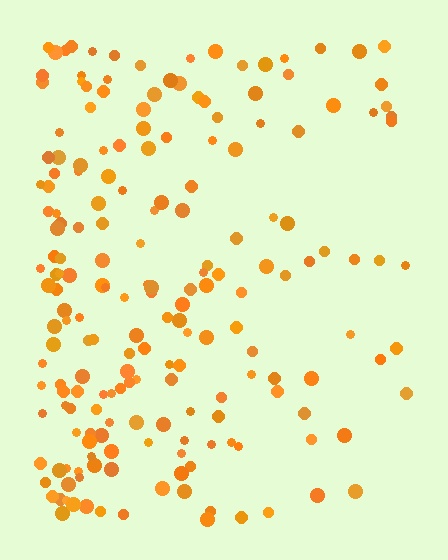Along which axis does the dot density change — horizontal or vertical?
Horizontal.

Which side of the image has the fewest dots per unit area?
The right.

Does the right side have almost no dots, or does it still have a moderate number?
Still a moderate number, just noticeably fewer than the left.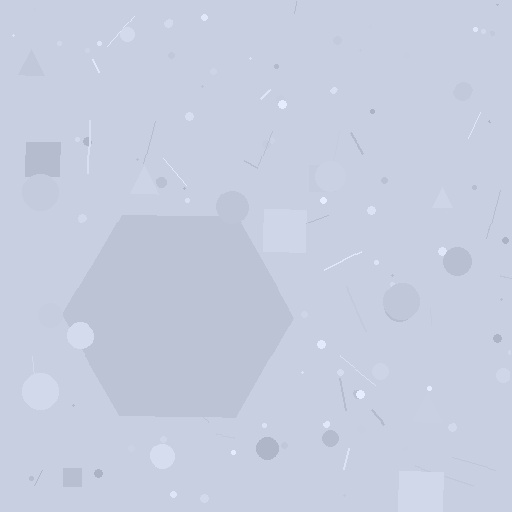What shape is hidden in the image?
A hexagon is hidden in the image.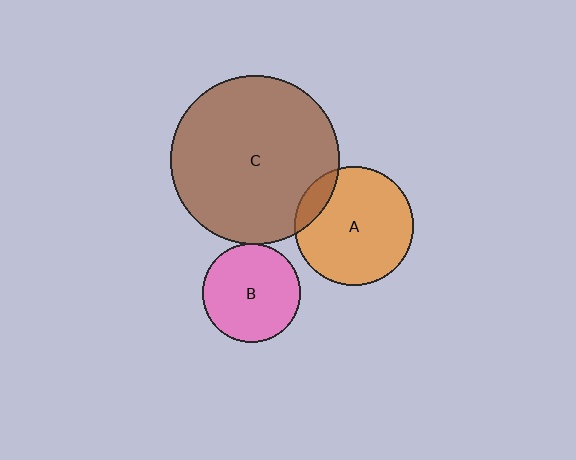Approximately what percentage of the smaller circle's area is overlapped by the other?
Approximately 5%.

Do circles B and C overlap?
Yes.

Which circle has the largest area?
Circle C (brown).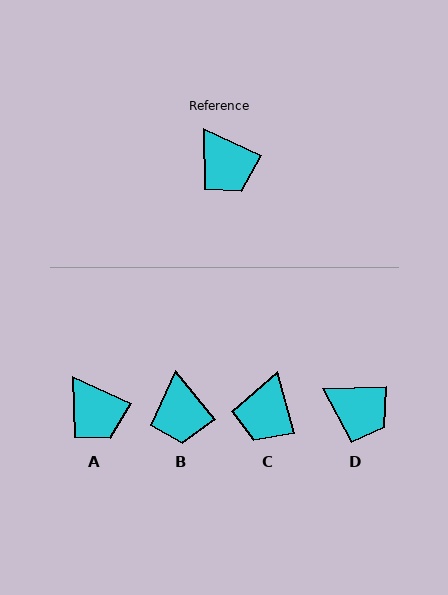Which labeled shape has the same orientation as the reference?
A.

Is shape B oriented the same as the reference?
No, it is off by about 26 degrees.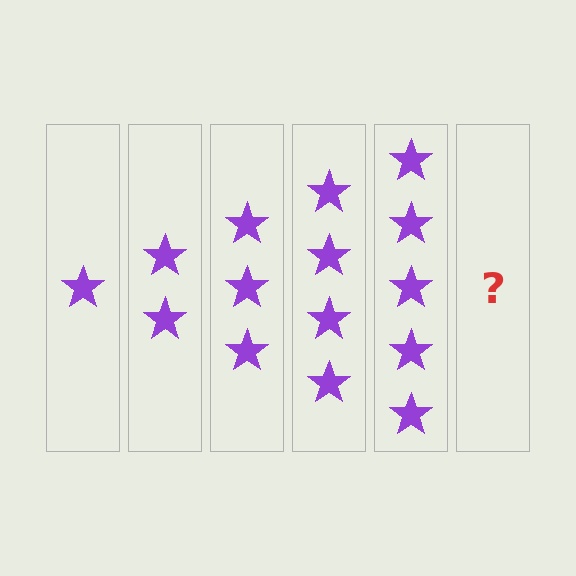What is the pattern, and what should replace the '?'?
The pattern is that each step adds one more star. The '?' should be 6 stars.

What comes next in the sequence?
The next element should be 6 stars.